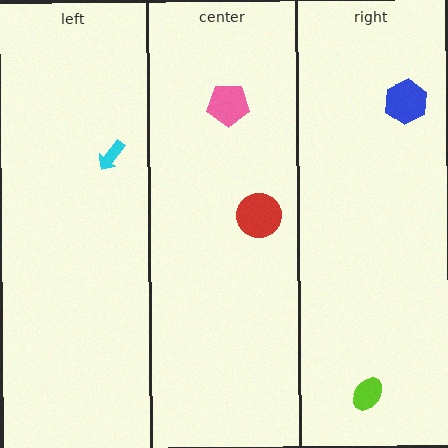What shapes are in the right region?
The lime ellipse, the blue hexagon.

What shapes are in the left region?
The cyan arrow.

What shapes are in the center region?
The pink pentagon, the red circle.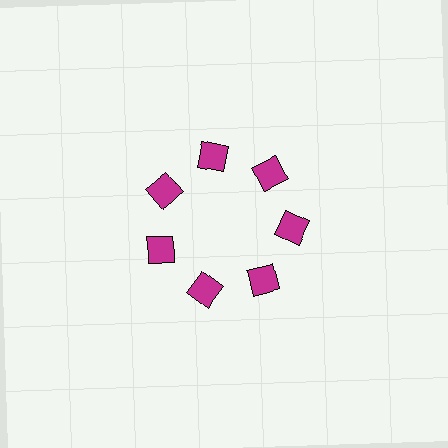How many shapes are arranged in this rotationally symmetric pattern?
There are 7 shapes, arranged in 7 groups of 1.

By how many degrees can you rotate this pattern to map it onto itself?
The pattern maps onto itself every 51 degrees of rotation.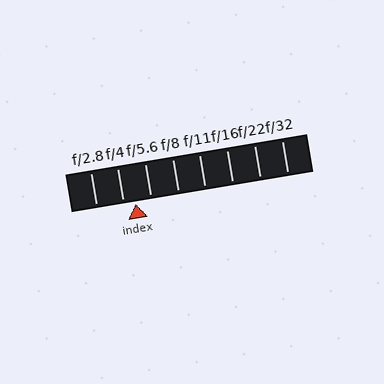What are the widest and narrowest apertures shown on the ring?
The widest aperture shown is f/2.8 and the narrowest is f/32.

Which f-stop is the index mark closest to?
The index mark is closest to f/4.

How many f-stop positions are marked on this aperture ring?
There are 8 f-stop positions marked.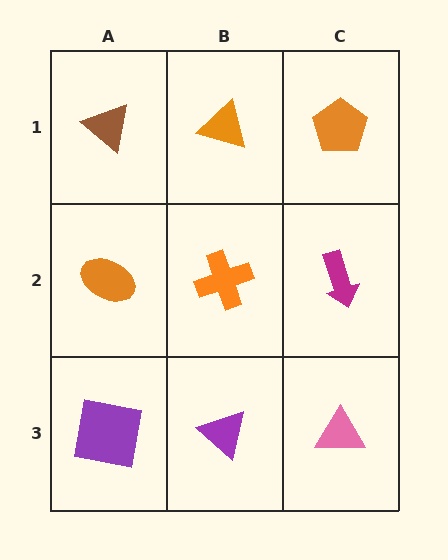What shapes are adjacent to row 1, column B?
An orange cross (row 2, column B), a brown triangle (row 1, column A), an orange pentagon (row 1, column C).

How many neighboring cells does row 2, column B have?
4.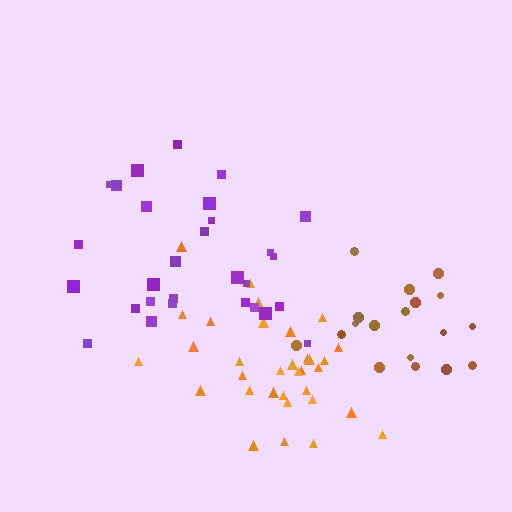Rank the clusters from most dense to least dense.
orange, brown, purple.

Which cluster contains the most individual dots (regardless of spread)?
Orange (33).